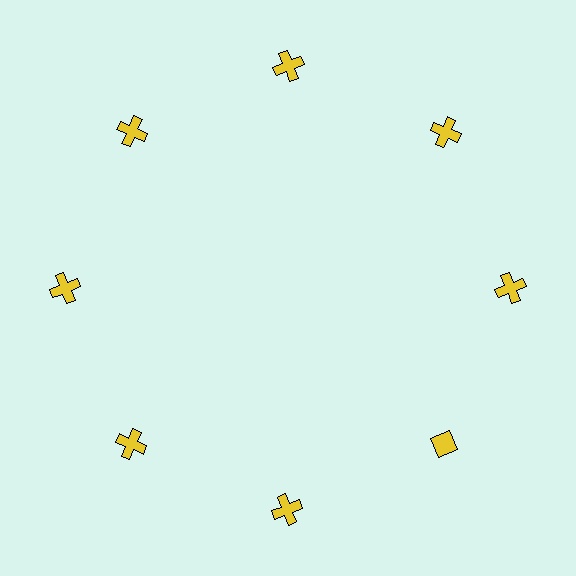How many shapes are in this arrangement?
There are 8 shapes arranged in a ring pattern.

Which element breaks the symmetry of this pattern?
The yellow diamond at roughly the 4 o'clock position breaks the symmetry. All other shapes are yellow crosses.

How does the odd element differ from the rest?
It has a different shape: diamond instead of cross.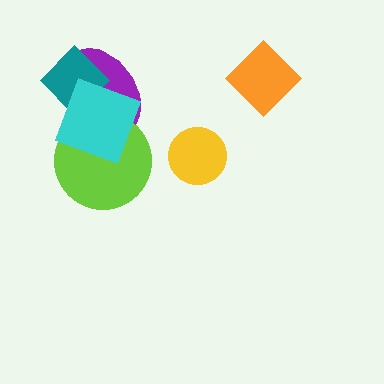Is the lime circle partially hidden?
Yes, it is partially covered by another shape.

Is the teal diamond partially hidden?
Yes, it is partially covered by another shape.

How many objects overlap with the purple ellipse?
3 objects overlap with the purple ellipse.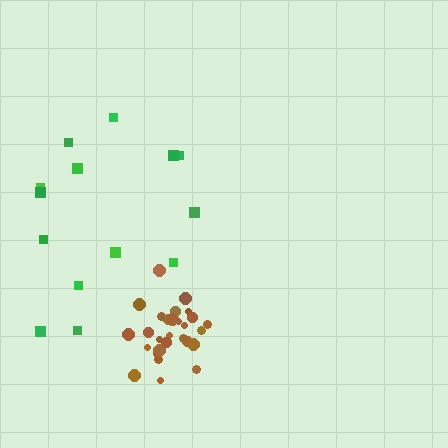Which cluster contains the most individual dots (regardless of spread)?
Brown (28).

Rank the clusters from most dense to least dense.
brown, green.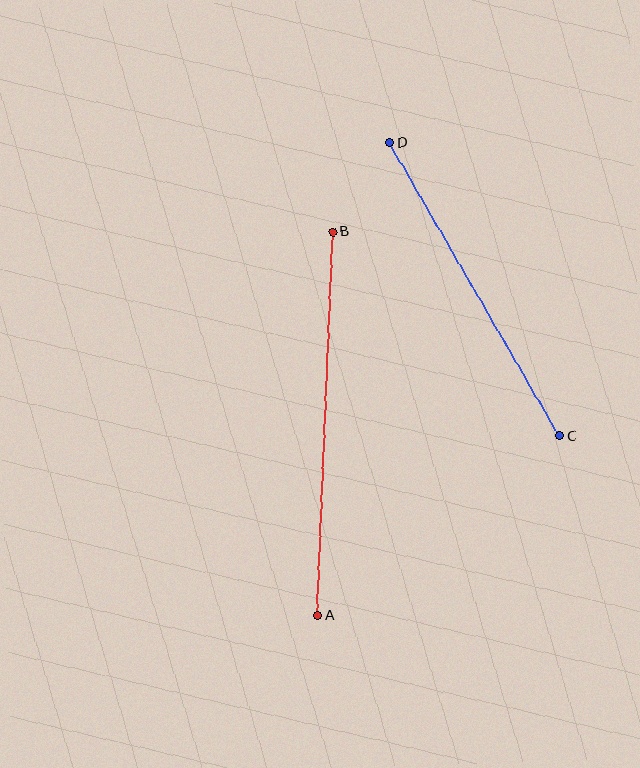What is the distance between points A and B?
The distance is approximately 384 pixels.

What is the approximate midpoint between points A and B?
The midpoint is at approximately (325, 424) pixels.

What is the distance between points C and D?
The distance is approximately 339 pixels.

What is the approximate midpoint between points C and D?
The midpoint is at approximately (475, 289) pixels.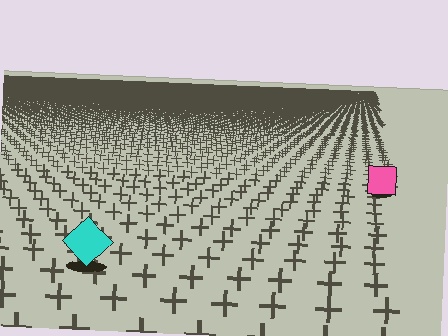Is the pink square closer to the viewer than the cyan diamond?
No. The cyan diamond is closer — you can tell from the texture gradient: the ground texture is coarser near it.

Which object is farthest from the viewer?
The pink square is farthest from the viewer. It appears smaller and the ground texture around it is denser.